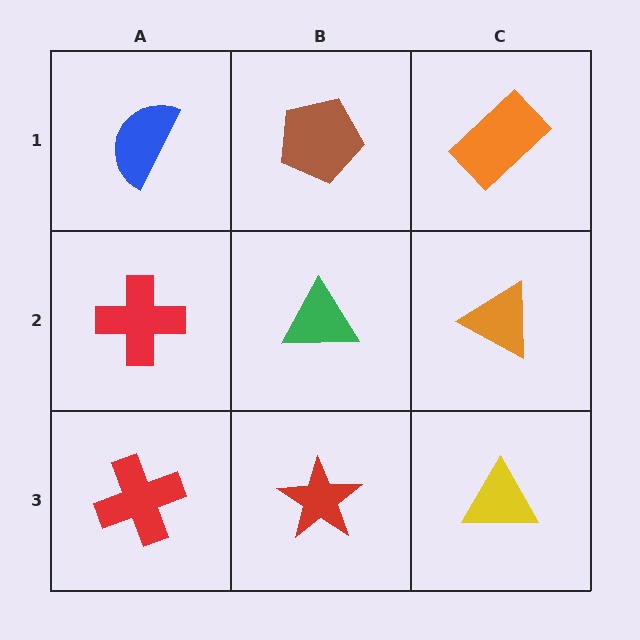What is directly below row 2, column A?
A red cross.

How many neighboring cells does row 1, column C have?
2.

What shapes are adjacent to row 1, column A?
A red cross (row 2, column A), a brown pentagon (row 1, column B).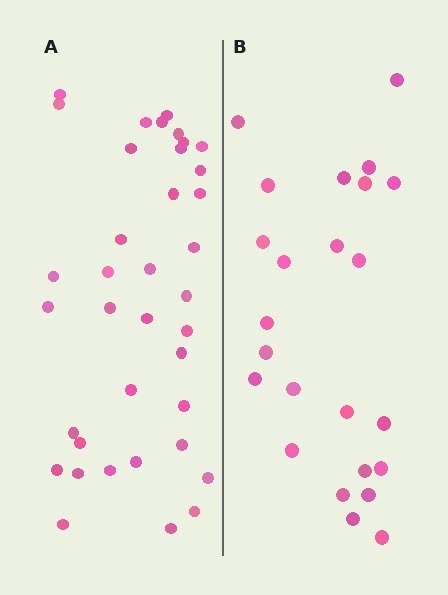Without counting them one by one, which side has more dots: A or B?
Region A (the left region) has more dots.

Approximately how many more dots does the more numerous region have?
Region A has approximately 15 more dots than region B.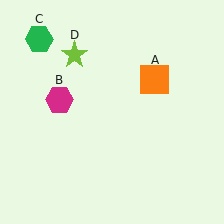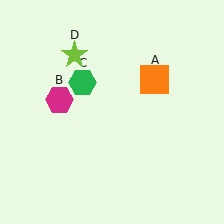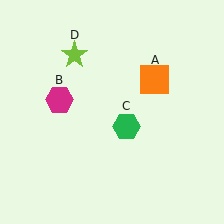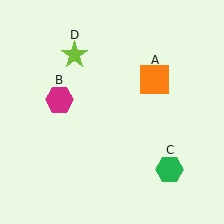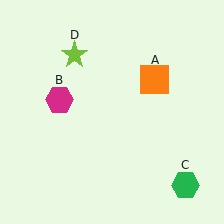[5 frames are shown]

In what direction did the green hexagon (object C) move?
The green hexagon (object C) moved down and to the right.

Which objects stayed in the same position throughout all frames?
Orange square (object A) and magenta hexagon (object B) and lime star (object D) remained stationary.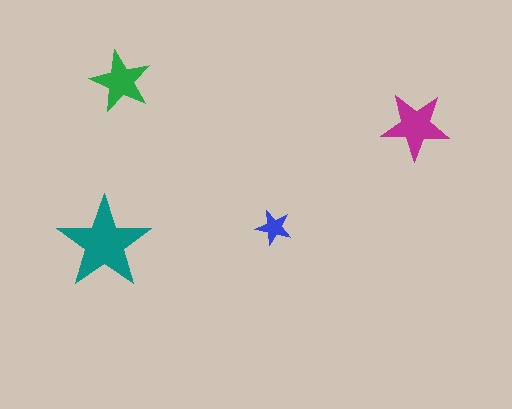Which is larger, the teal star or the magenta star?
The teal one.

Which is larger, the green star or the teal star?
The teal one.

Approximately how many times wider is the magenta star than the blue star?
About 2 times wider.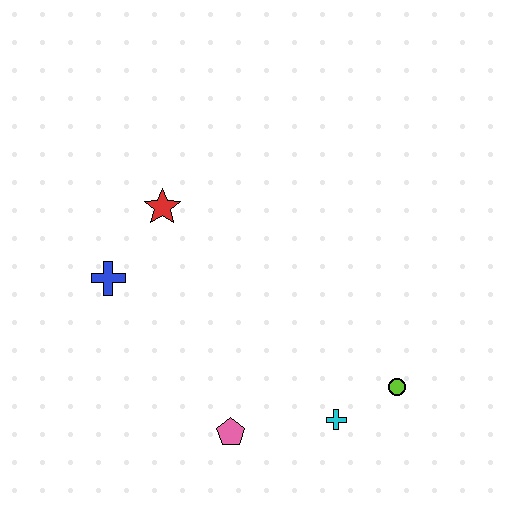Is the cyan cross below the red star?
Yes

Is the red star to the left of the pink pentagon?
Yes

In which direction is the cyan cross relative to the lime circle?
The cyan cross is to the left of the lime circle.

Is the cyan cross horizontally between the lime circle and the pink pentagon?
Yes